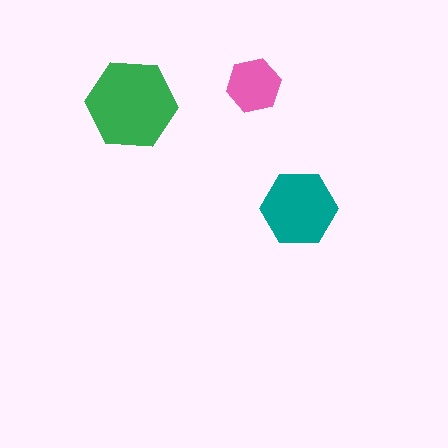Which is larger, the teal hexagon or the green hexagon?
The green one.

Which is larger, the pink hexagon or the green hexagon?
The green one.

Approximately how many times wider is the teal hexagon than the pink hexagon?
About 1.5 times wider.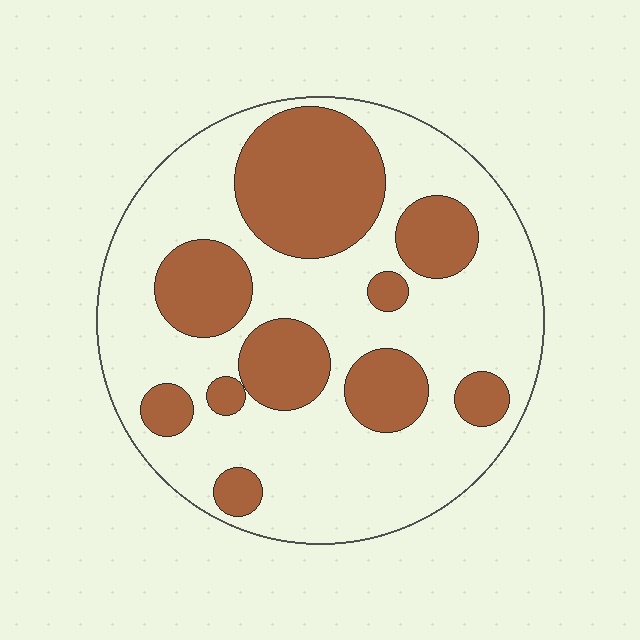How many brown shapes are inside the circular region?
10.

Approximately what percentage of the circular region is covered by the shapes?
Approximately 35%.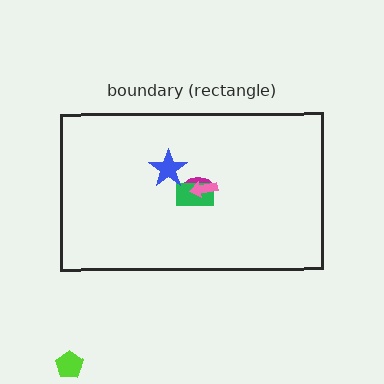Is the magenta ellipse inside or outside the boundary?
Inside.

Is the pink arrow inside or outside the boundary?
Inside.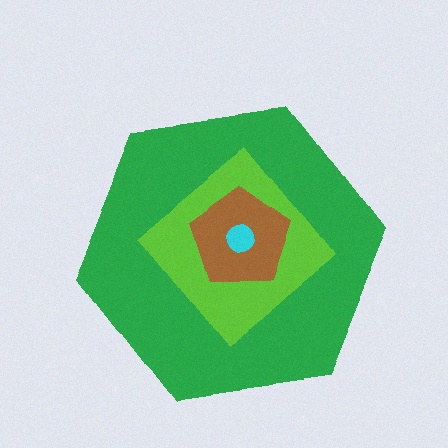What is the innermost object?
The cyan circle.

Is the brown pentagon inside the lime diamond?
Yes.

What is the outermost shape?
The green hexagon.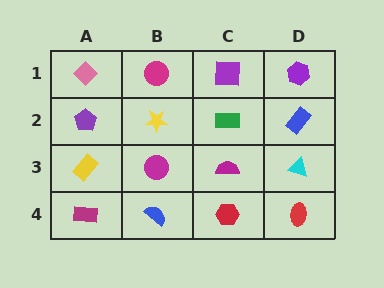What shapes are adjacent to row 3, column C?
A green rectangle (row 2, column C), a red hexagon (row 4, column C), a magenta circle (row 3, column B), a cyan triangle (row 3, column D).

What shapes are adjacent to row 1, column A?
A purple pentagon (row 2, column A), a magenta circle (row 1, column B).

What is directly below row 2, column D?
A cyan triangle.